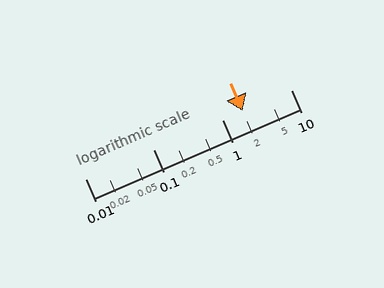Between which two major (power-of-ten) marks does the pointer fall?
The pointer is between 1 and 10.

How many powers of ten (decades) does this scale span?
The scale spans 3 decades, from 0.01 to 10.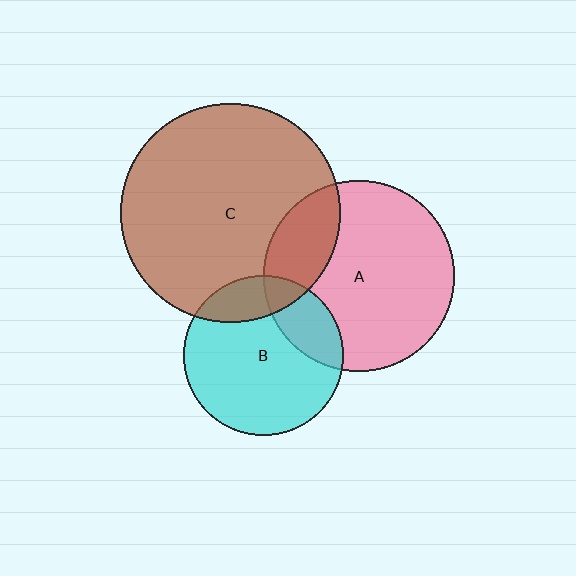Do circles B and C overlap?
Yes.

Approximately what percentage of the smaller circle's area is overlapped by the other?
Approximately 15%.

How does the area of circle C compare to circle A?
Approximately 1.3 times.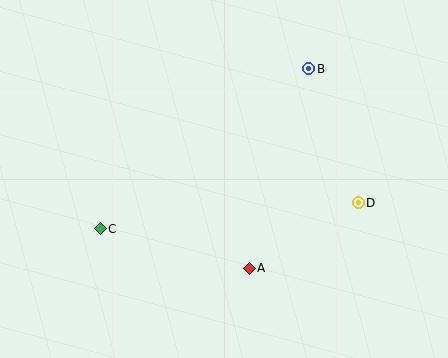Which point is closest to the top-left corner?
Point C is closest to the top-left corner.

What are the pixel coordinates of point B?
Point B is at (309, 69).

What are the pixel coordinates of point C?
Point C is at (100, 229).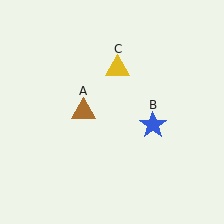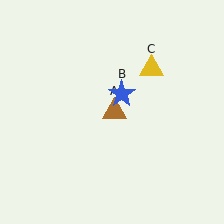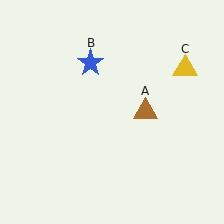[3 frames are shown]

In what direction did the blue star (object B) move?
The blue star (object B) moved up and to the left.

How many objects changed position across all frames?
3 objects changed position: brown triangle (object A), blue star (object B), yellow triangle (object C).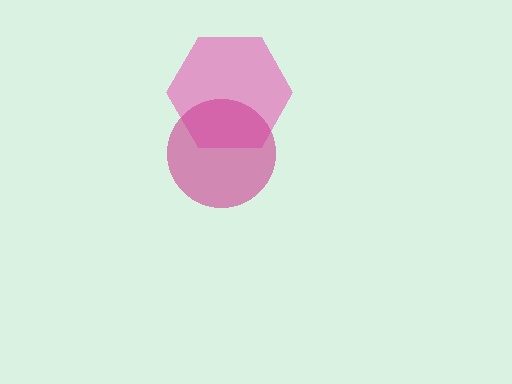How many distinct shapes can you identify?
There are 2 distinct shapes: a pink hexagon, a magenta circle.